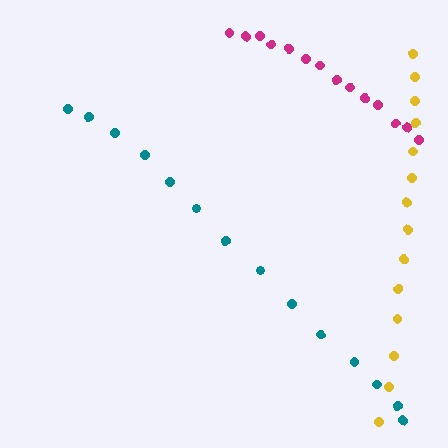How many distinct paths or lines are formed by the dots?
There are 3 distinct paths.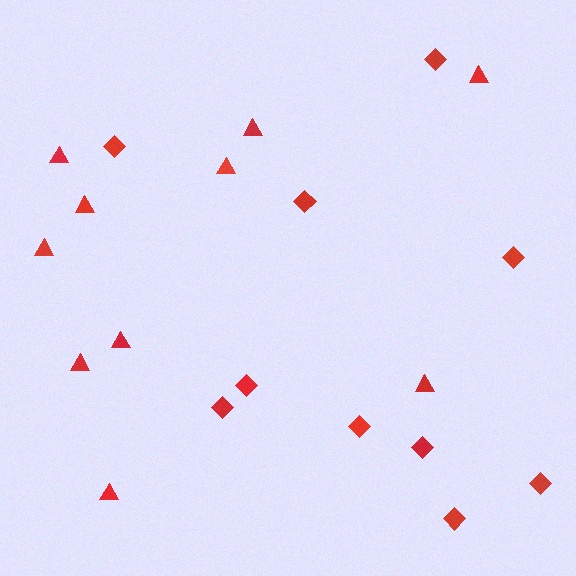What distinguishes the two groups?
There are 2 groups: one group of diamonds (10) and one group of triangles (10).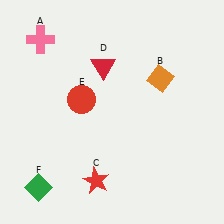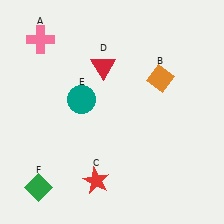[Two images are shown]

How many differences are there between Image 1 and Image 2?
There is 1 difference between the two images.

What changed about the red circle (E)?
In Image 1, E is red. In Image 2, it changed to teal.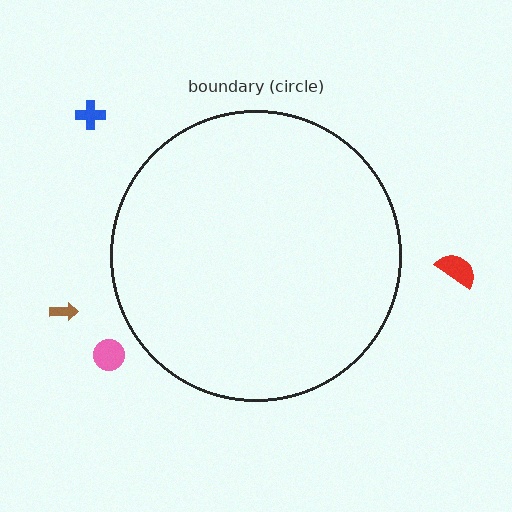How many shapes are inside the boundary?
0 inside, 4 outside.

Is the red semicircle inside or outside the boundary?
Outside.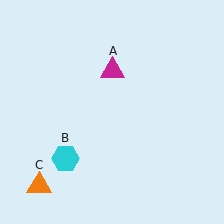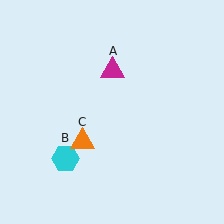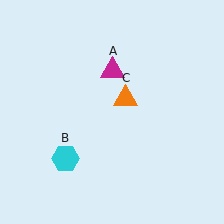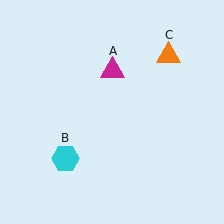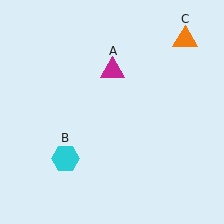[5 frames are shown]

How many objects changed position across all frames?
1 object changed position: orange triangle (object C).